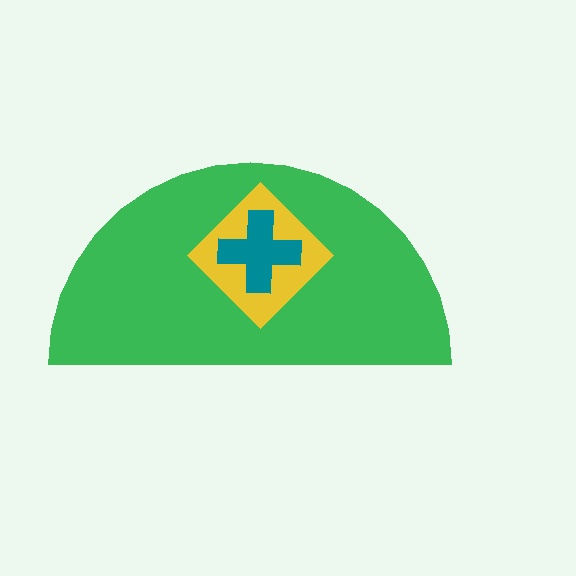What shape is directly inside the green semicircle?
The yellow diamond.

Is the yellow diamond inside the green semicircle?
Yes.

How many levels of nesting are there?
3.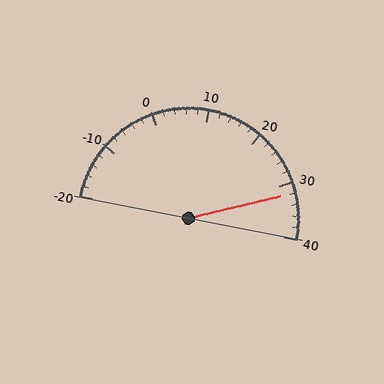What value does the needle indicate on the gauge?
The needle indicates approximately 32.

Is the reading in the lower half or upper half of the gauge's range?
The reading is in the upper half of the range (-20 to 40).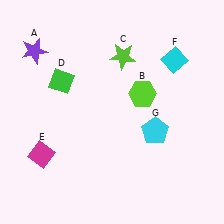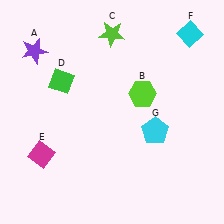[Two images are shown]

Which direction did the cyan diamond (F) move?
The cyan diamond (F) moved up.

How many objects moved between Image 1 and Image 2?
2 objects moved between the two images.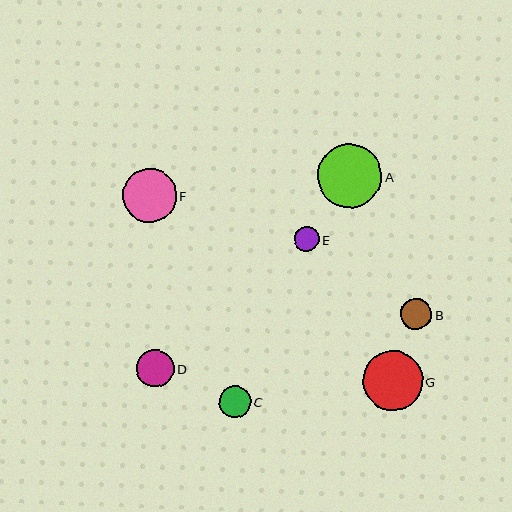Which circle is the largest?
Circle A is the largest with a size of approximately 64 pixels.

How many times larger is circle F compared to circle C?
Circle F is approximately 1.7 times the size of circle C.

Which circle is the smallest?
Circle E is the smallest with a size of approximately 25 pixels.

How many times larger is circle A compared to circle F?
Circle A is approximately 1.2 times the size of circle F.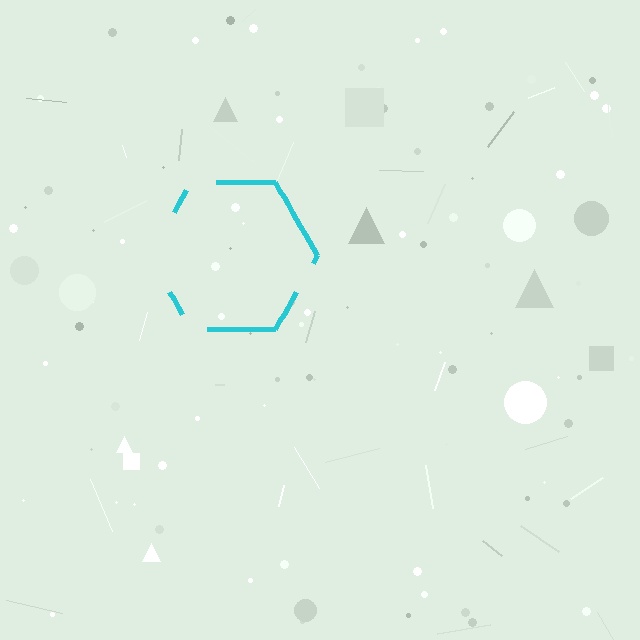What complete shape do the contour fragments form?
The contour fragments form a hexagon.